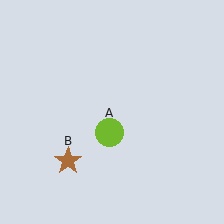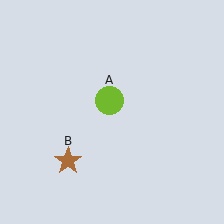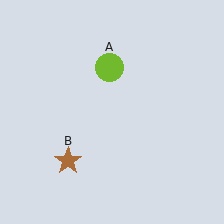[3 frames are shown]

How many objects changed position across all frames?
1 object changed position: lime circle (object A).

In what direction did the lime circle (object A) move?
The lime circle (object A) moved up.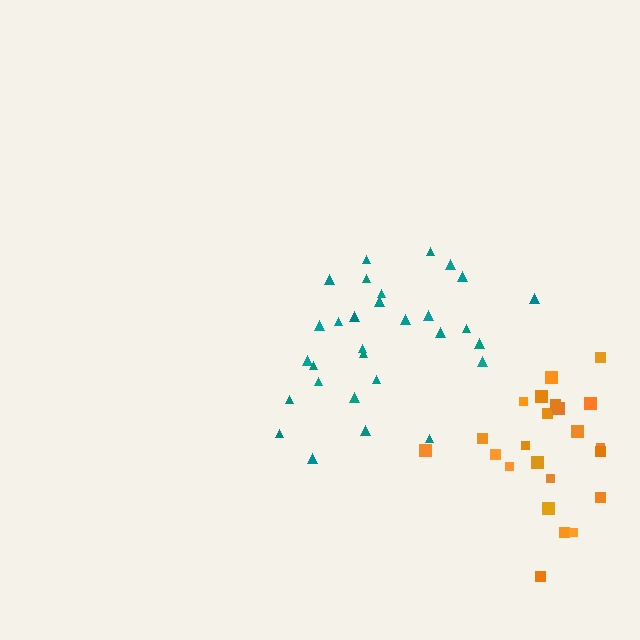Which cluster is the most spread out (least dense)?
Orange.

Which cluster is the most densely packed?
Teal.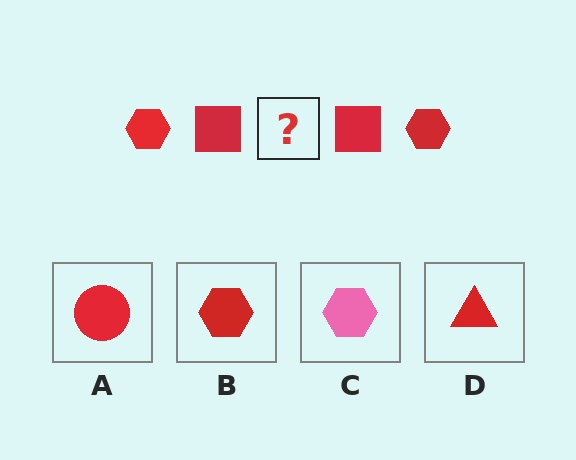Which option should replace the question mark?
Option B.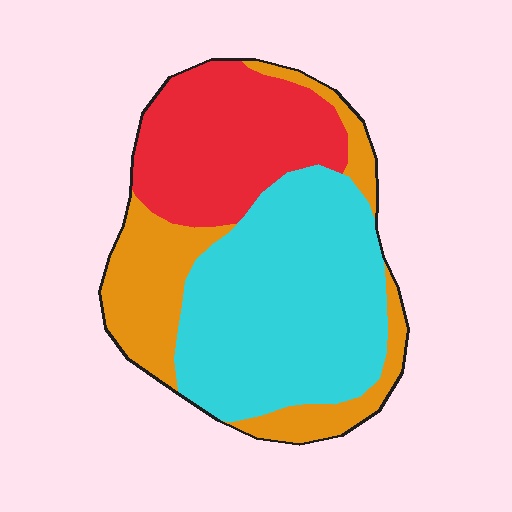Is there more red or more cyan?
Cyan.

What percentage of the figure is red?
Red takes up between a quarter and a half of the figure.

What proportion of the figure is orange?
Orange takes up between a quarter and a half of the figure.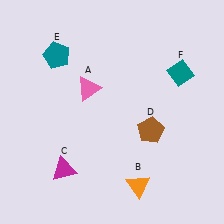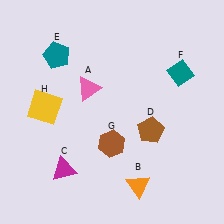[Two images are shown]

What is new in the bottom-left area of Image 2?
A brown hexagon (G) was added in the bottom-left area of Image 2.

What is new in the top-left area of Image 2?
A yellow square (H) was added in the top-left area of Image 2.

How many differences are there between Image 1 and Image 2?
There are 2 differences between the two images.